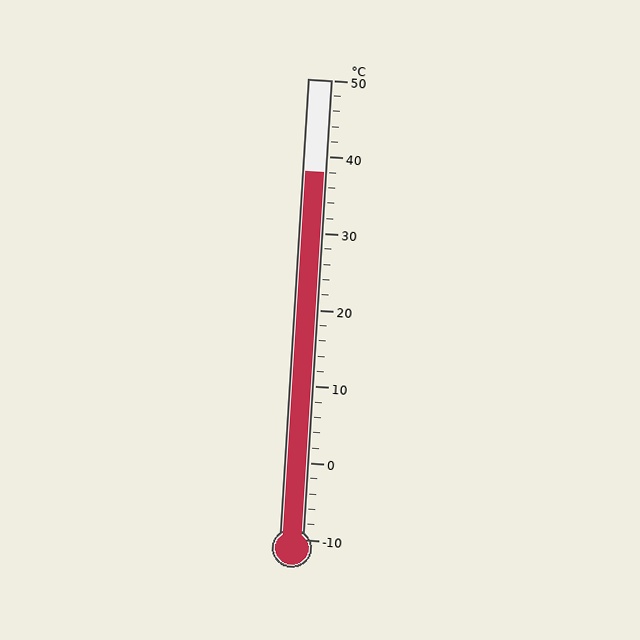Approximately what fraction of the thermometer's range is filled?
The thermometer is filled to approximately 80% of its range.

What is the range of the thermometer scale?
The thermometer scale ranges from -10°C to 50°C.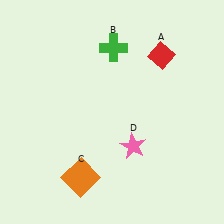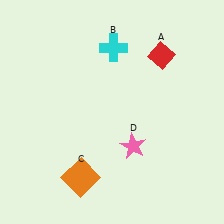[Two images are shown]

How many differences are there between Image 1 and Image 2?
There is 1 difference between the two images.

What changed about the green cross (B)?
In Image 1, B is green. In Image 2, it changed to cyan.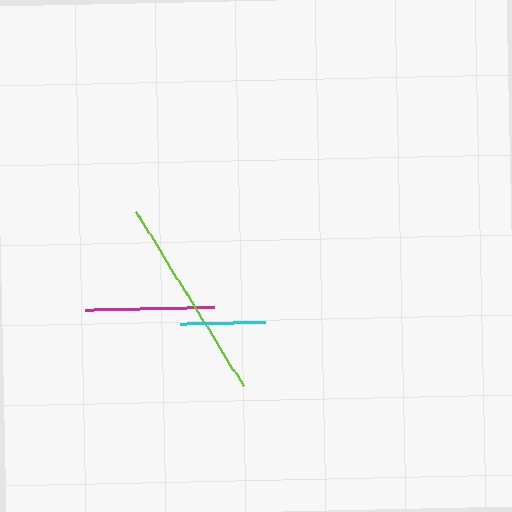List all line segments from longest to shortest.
From longest to shortest: lime, magenta, cyan.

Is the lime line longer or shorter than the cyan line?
The lime line is longer than the cyan line.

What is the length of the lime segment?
The lime segment is approximately 204 pixels long.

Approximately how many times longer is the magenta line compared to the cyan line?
The magenta line is approximately 1.5 times the length of the cyan line.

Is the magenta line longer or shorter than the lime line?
The lime line is longer than the magenta line.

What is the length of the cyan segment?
The cyan segment is approximately 85 pixels long.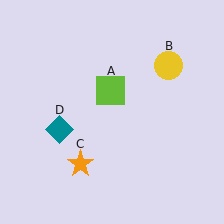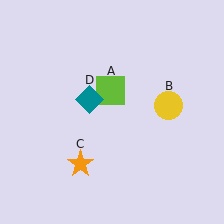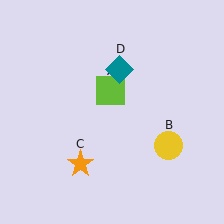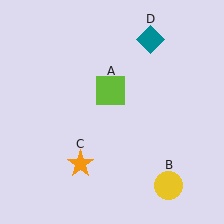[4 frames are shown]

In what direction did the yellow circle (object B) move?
The yellow circle (object B) moved down.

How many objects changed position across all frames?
2 objects changed position: yellow circle (object B), teal diamond (object D).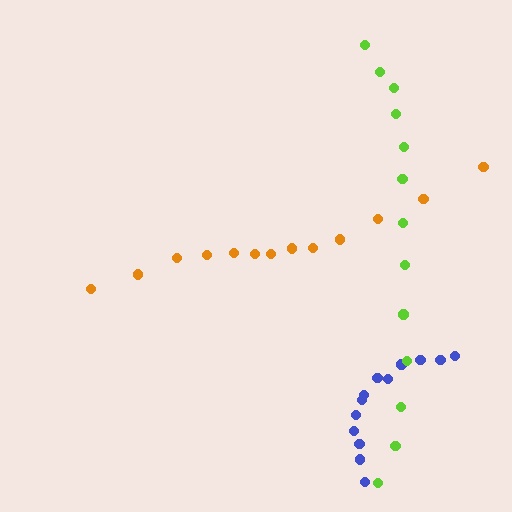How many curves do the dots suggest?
There are 3 distinct paths.